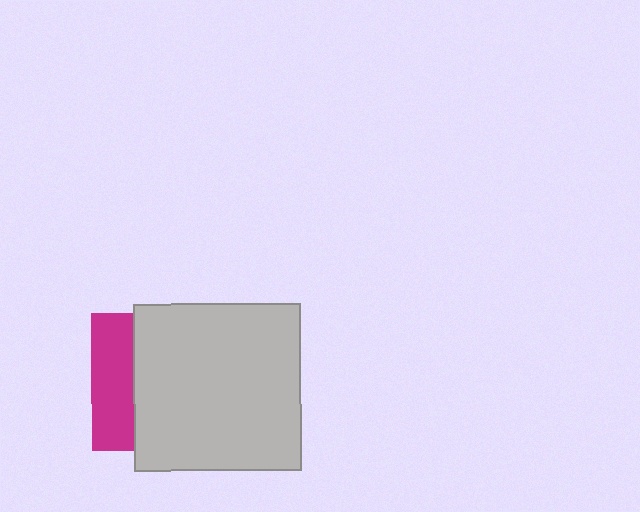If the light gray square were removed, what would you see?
You would see the complete magenta square.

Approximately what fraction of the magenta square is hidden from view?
Roughly 69% of the magenta square is hidden behind the light gray square.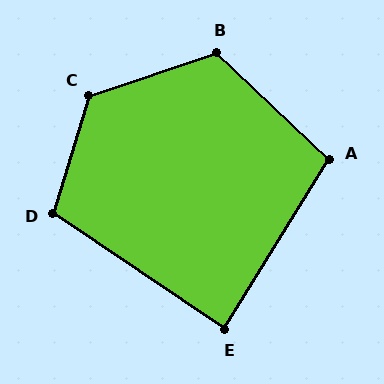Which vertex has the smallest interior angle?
E, at approximately 88 degrees.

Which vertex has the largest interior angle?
C, at approximately 126 degrees.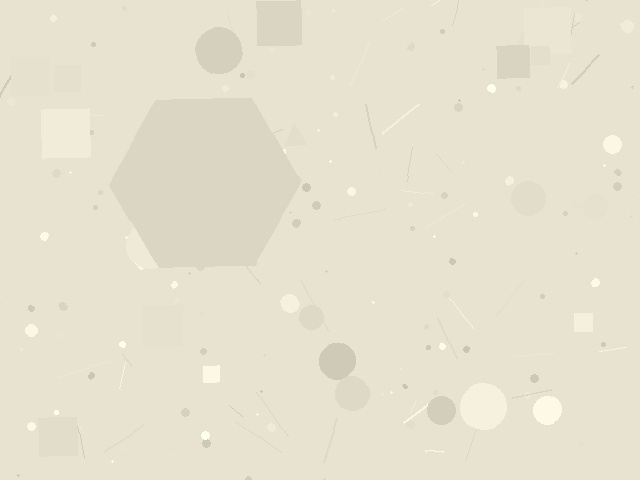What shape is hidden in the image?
A hexagon is hidden in the image.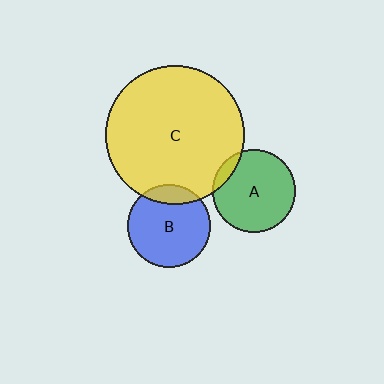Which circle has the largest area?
Circle C (yellow).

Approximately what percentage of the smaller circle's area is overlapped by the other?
Approximately 10%.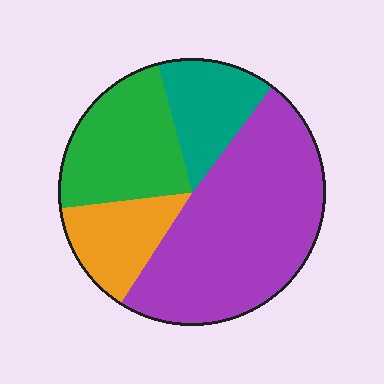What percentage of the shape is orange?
Orange covers about 15% of the shape.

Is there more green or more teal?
Green.